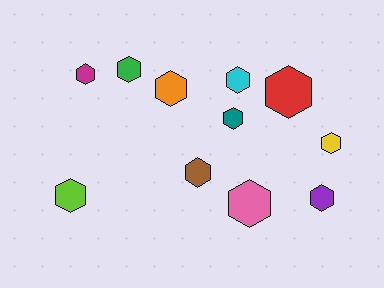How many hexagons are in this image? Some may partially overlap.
There are 11 hexagons.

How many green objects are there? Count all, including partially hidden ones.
There is 1 green object.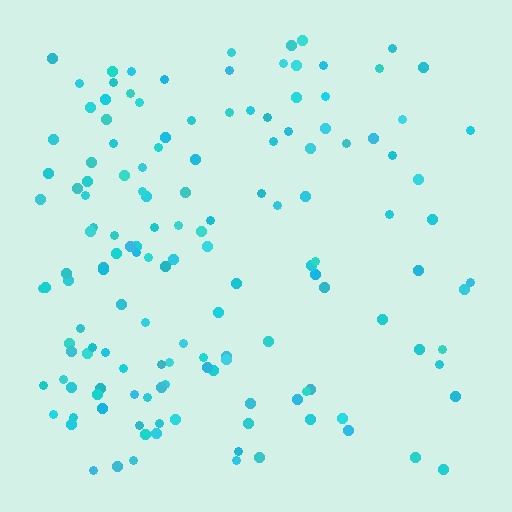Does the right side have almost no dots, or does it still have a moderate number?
Still a moderate number, just noticeably fewer than the left.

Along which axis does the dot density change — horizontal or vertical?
Horizontal.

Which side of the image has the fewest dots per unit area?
The right.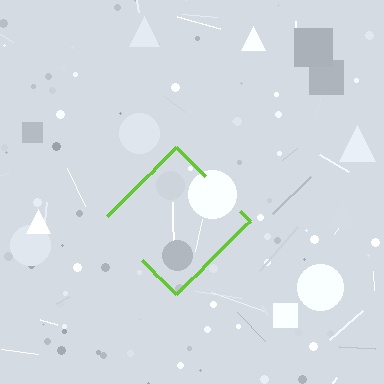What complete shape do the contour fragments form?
The contour fragments form a diamond.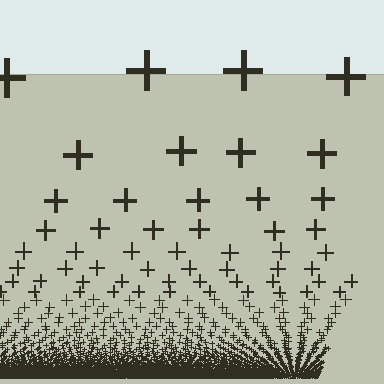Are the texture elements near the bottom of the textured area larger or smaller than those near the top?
Smaller. The gradient is inverted — elements near the bottom are smaller and denser.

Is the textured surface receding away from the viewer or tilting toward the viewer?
The surface appears to tilt toward the viewer. Texture elements get larger and sparser toward the top.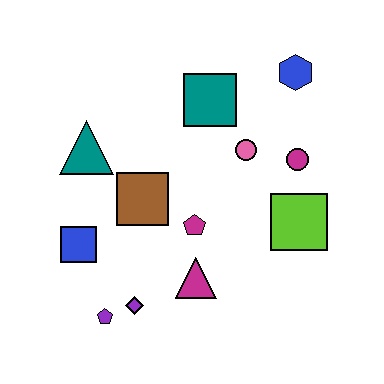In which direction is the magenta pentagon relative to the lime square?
The magenta pentagon is to the left of the lime square.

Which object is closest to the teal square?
The pink circle is closest to the teal square.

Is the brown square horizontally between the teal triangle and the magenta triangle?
Yes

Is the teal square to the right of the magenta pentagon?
Yes